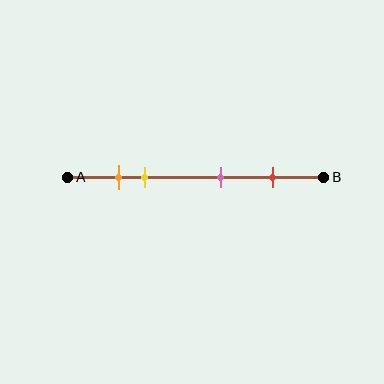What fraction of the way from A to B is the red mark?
The red mark is approximately 80% (0.8) of the way from A to B.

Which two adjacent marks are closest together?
The orange and yellow marks are the closest adjacent pair.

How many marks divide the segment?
There are 4 marks dividing the segment.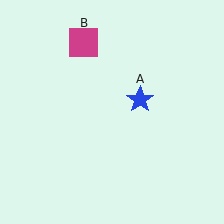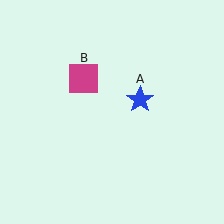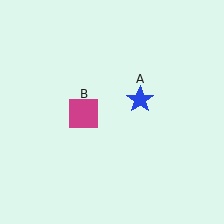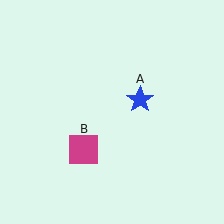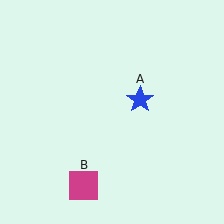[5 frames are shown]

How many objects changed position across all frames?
1 object changed position: magenta square (object B).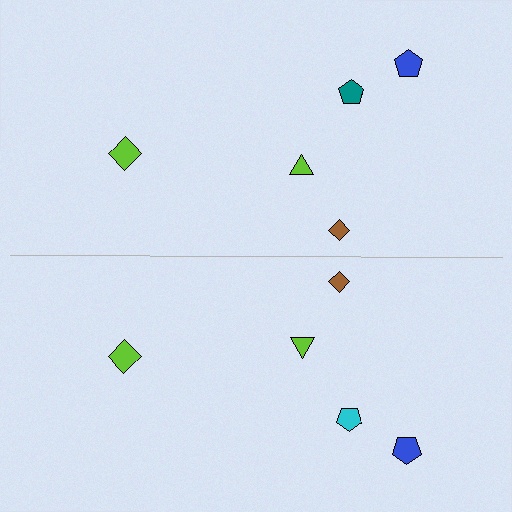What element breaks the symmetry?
The cyan pentagon on the bottom side breaks the symmetry — its mirror counterpart is teal.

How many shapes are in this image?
There are 10 shapes in this image.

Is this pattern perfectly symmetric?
No, the pattern is not perfectly symmetric. The cyan pentagon on the bottom side breaks the symmetry — its mirror counterpart is teal.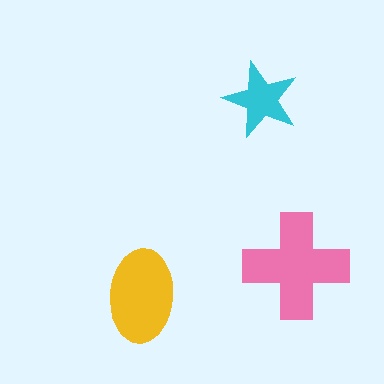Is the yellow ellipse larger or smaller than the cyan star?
Larger.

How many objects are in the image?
There are 3 objects in the image.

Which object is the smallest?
The cyan star.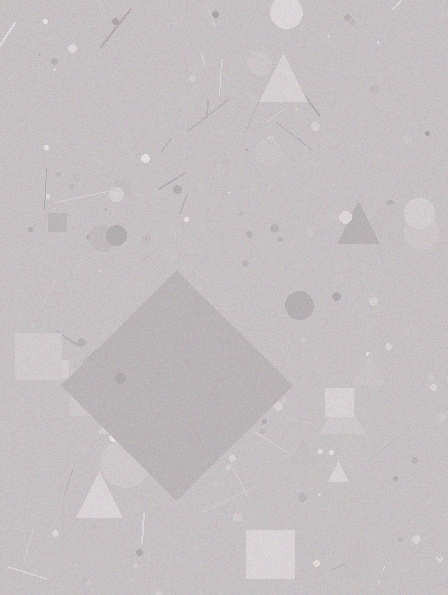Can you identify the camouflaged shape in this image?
The camouflaged shape is a diamond.